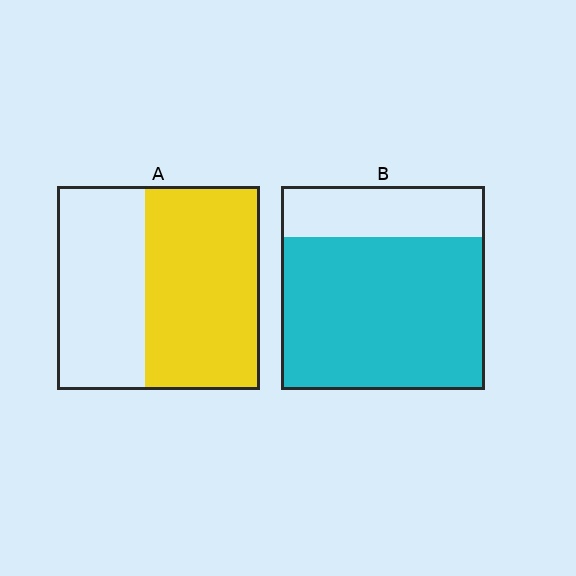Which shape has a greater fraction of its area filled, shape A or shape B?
Shape B.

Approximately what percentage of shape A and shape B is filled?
A is approximately 55% and B is approximately 75%.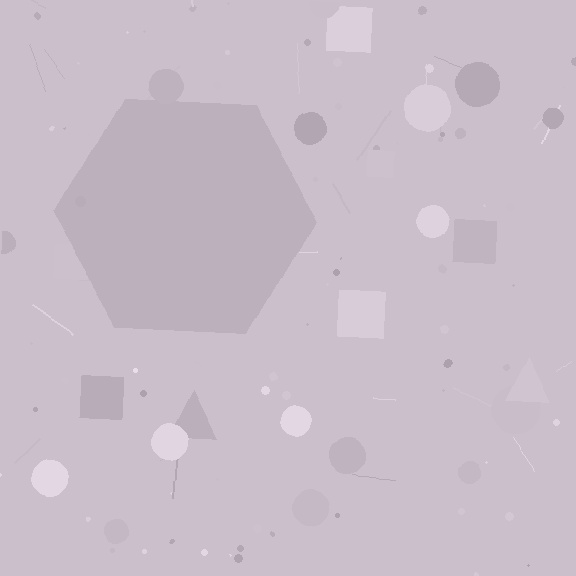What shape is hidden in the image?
A hexagon is hidden in the image.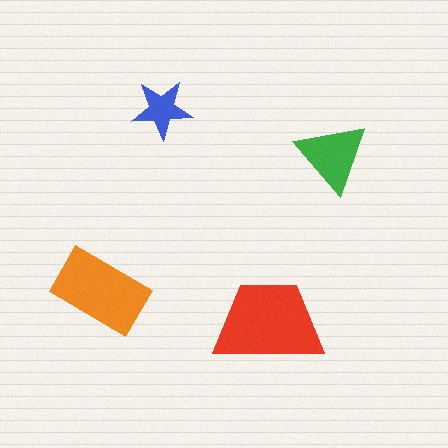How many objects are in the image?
There are 4 objects in the image.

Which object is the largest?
The red trapezoid.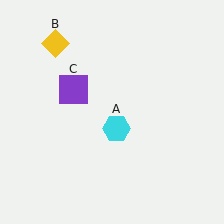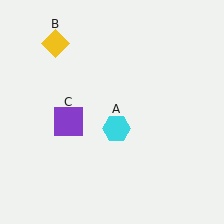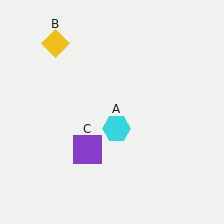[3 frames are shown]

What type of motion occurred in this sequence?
The purple square (object C) rotated counterclockwise around the center of the scene.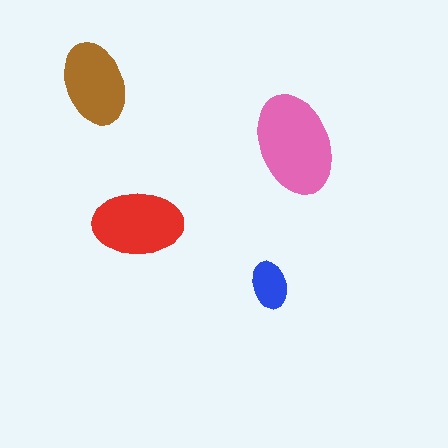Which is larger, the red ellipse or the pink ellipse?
The pink one.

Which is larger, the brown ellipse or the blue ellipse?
The brown one.